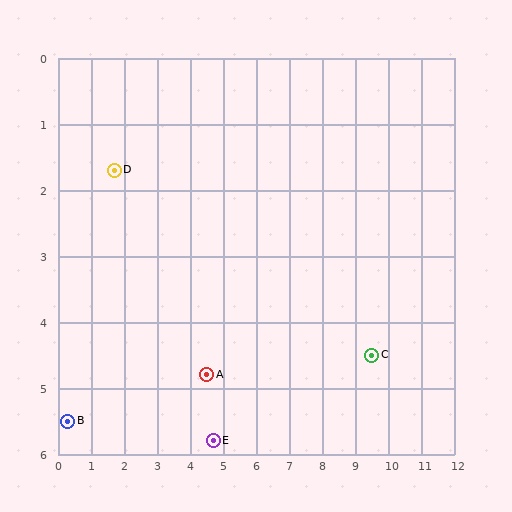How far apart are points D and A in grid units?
Points D and A are about 4.2 grid units apart.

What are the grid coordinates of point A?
Point A is at approximately (4.5, 4.8).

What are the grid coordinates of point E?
Point E is at approximately (4.7, 5.8).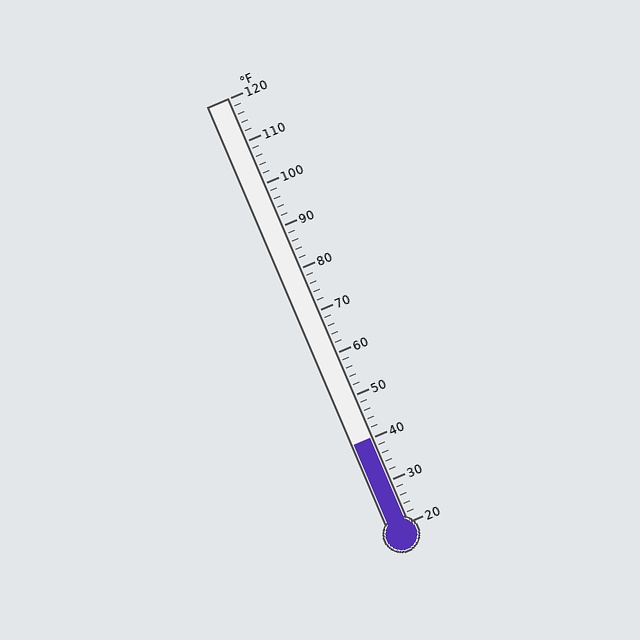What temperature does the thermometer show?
The thermometer shows approximately 40°F.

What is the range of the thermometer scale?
The thermometer scale ranges from 20°F to 120°F.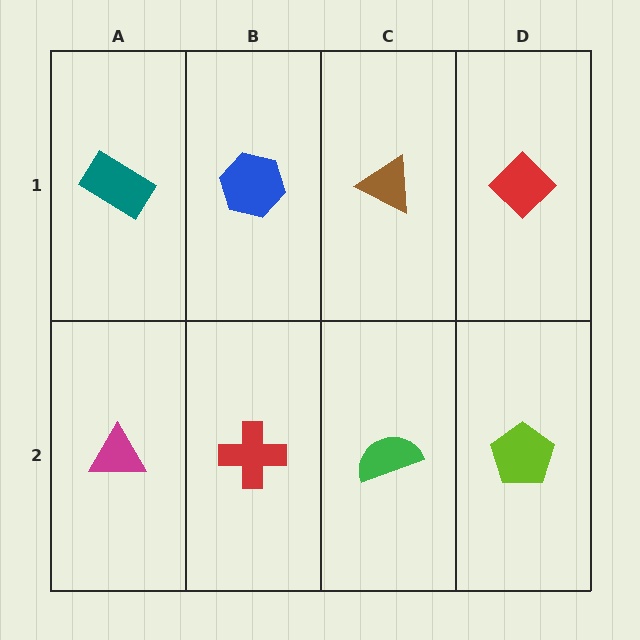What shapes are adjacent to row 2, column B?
A blue hexagon (row 1, column B), a magenta triangle (row 2, column A), a green semicircle (row 2, column C).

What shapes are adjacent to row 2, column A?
A teal rectangle (row 1, column A), a red cross (row 2, column B).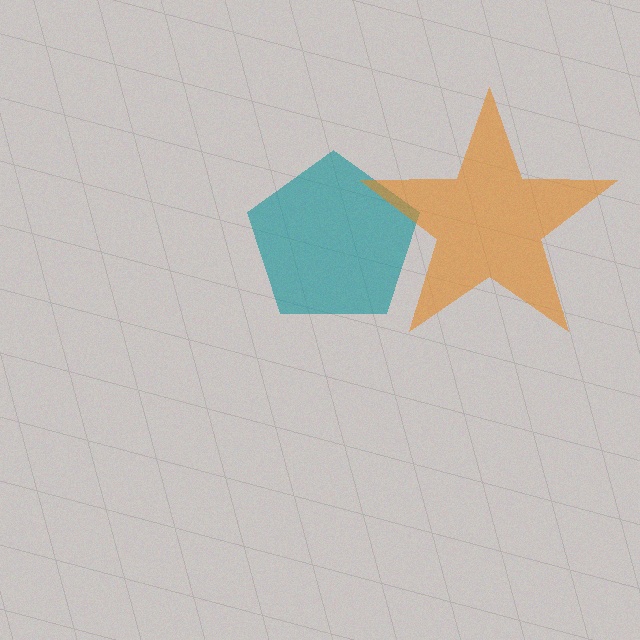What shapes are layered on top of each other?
The layered shapes are: a teal pentagon, an orange star.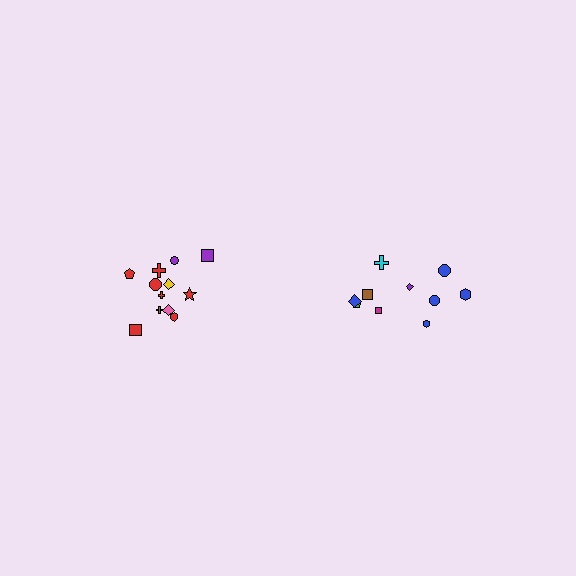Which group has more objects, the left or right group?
The left group.